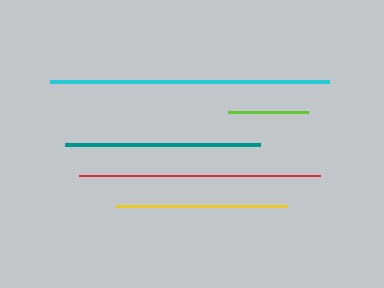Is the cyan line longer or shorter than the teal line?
The cyan line is longer than the teal line.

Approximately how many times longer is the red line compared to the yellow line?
The red line is approximately 1.4 times the length of the yellow line.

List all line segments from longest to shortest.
From longest to shortest: cyan, red, teal, yellow, lime.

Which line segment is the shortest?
The lime line is the shortest at approximately 80 pixels.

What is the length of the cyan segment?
The cyan segment is approximately 279 pixels long.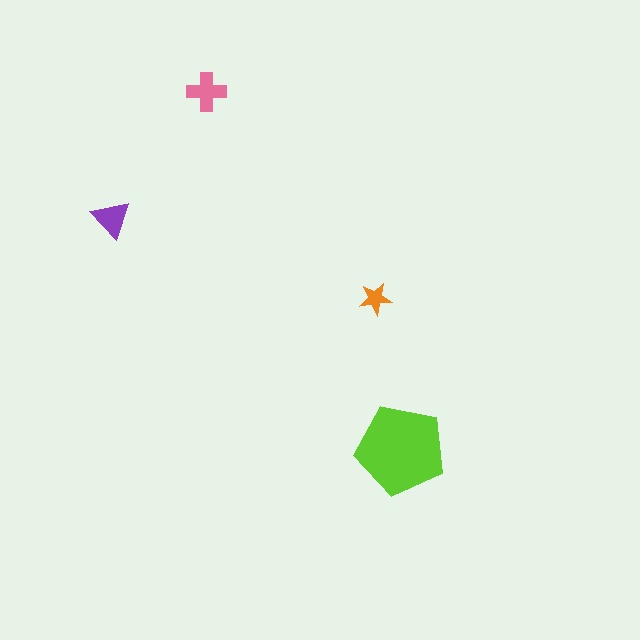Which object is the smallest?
The orange star.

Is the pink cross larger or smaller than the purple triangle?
Larger.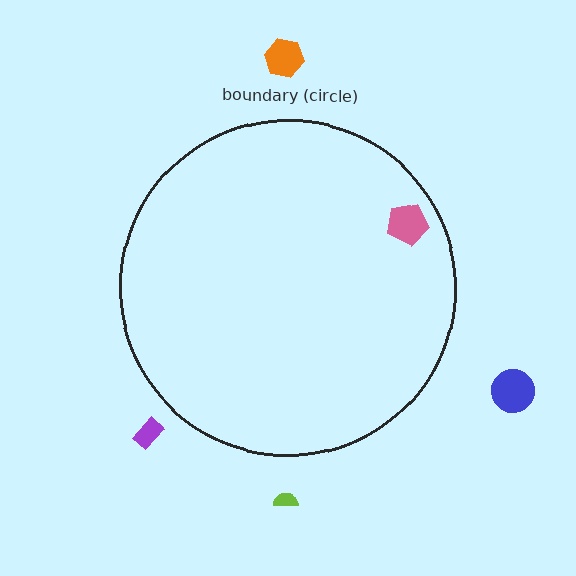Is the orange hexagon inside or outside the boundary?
Outside.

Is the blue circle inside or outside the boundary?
Outside.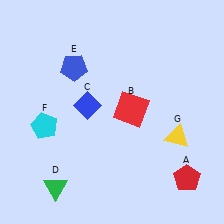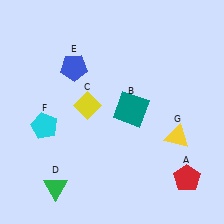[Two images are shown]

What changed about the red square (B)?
In Image 1, B is red. In Image 2, it changed to teal.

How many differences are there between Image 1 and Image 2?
There are 2 differences between the two images.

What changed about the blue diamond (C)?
In Image 1, C is blue. In Image 2, it changed to yellow.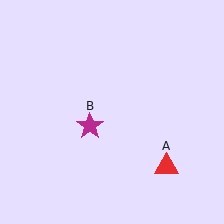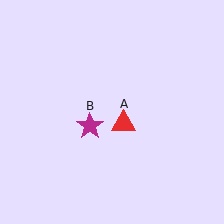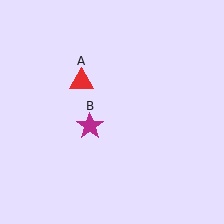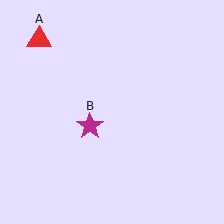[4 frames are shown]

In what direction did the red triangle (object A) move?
The red triangle (object A) moved up and to the left.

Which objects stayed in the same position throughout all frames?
Magenta star (object B) remained stationary.